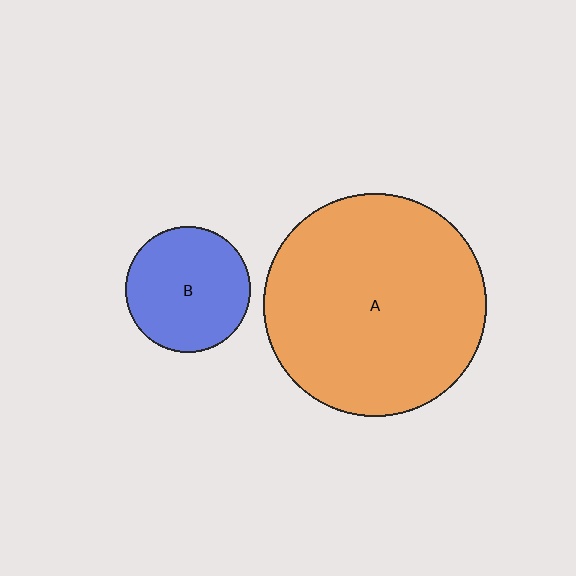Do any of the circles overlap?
No, none of the circles overlap.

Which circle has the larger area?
Circle A (orange).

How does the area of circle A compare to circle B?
Approximately 3.2 times.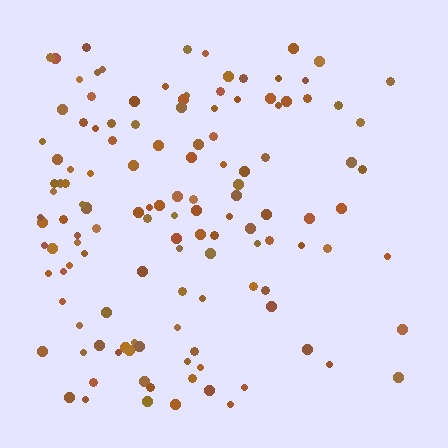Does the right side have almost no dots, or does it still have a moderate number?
Still a moderate number, just noticeably fewer than the left.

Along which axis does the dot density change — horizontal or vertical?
Horizontal.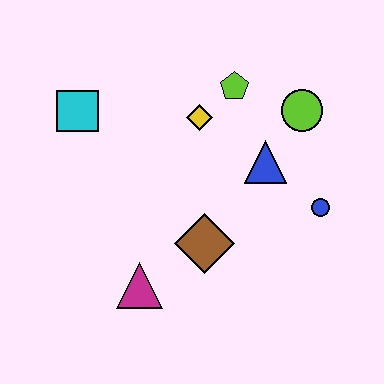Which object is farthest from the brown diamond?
The cyan square is farthest from the brown diamond.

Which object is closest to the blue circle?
The blue triangle is closest to the blue circle.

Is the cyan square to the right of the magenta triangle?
No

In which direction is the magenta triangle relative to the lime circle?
The magenta triangle is below the lime circle.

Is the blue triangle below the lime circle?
Yes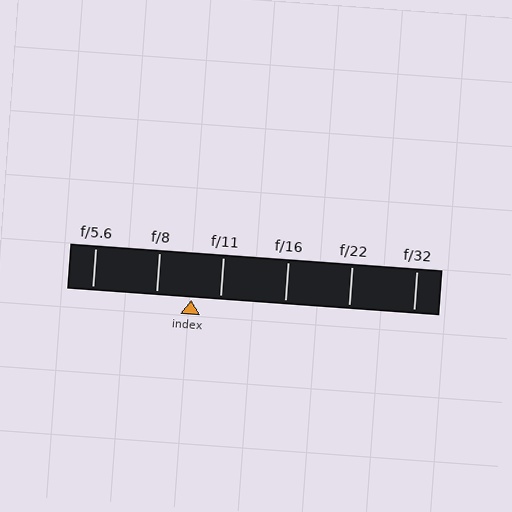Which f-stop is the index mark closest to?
The index mark is closest to f/11.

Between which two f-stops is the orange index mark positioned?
The index mark is between f/8 and f/11.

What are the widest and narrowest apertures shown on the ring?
The widest aperture shown is f/5.6 and the narrowest is f/32.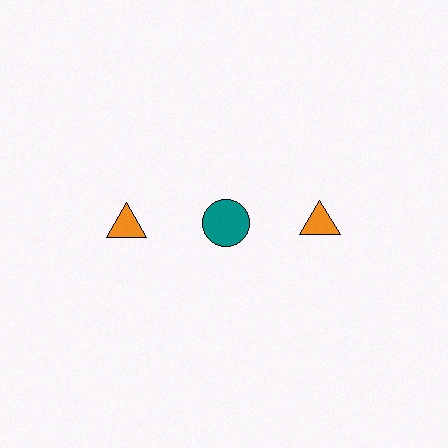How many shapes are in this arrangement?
There are 3 shapes arranged in a grid pattern.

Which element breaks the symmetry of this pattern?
The teal circle in the top row, second from left column breaks the symmetry. All other shapes are orange triangles.